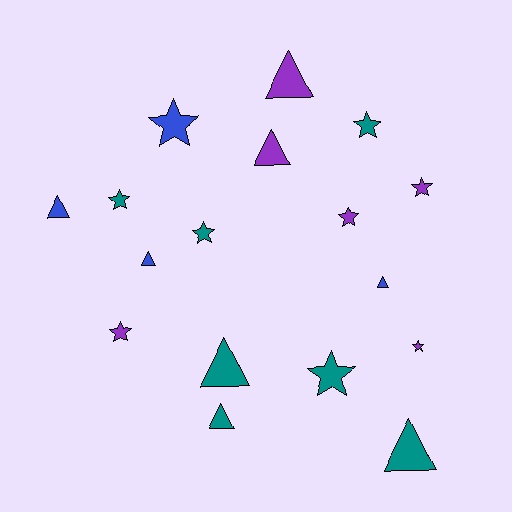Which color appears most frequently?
Teal, with 7 objects.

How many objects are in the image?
There are 17 objects.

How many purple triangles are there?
There are 2 purple triangles.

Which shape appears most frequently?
Star, with 9 objects.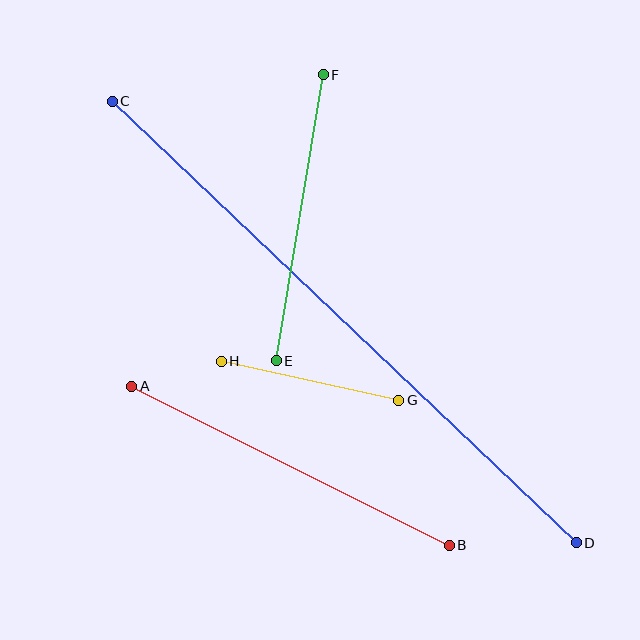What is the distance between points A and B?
The distance is approximately 355 pixels.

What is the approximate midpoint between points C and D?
The midpoint is at approximately (344, 322) pixels.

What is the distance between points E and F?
The distance is approximately 289 pixels.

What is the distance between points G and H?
The distance is approximately 182 pixels.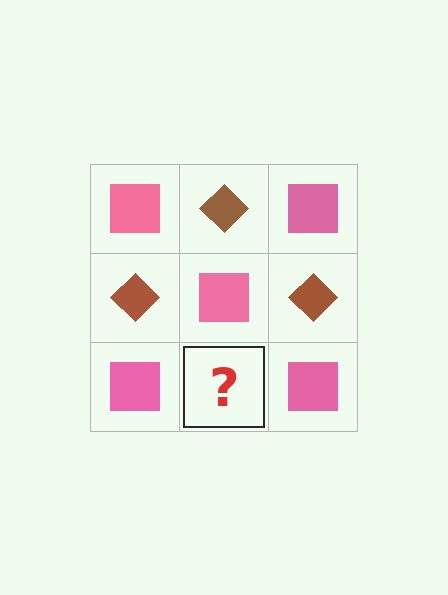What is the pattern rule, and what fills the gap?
The rule is that it alternates pink square and brown diamond in a checkerboard pattern. The gap should be filled with a brown diamond.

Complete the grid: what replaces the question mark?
The question mark should be replaced with a brown diamond.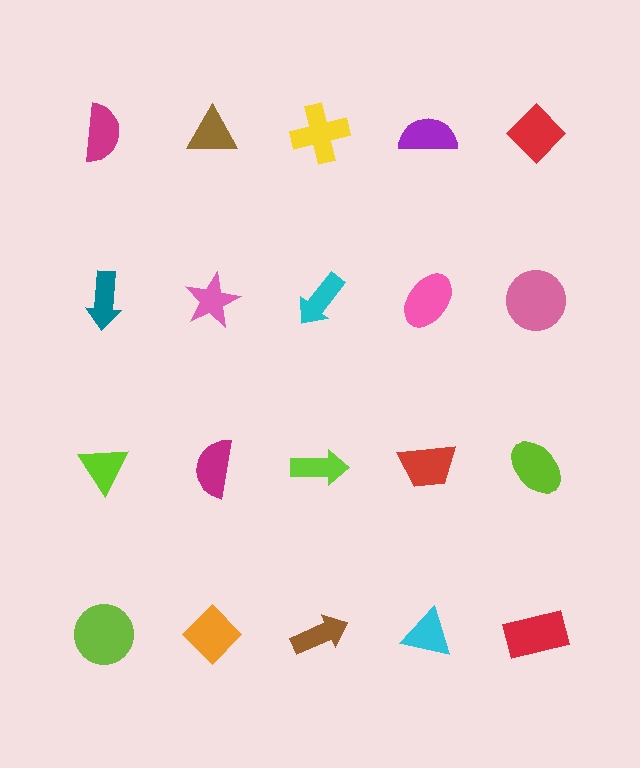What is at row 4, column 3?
A brown arrow.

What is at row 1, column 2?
A brown triangle.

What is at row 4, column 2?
An orange diamond.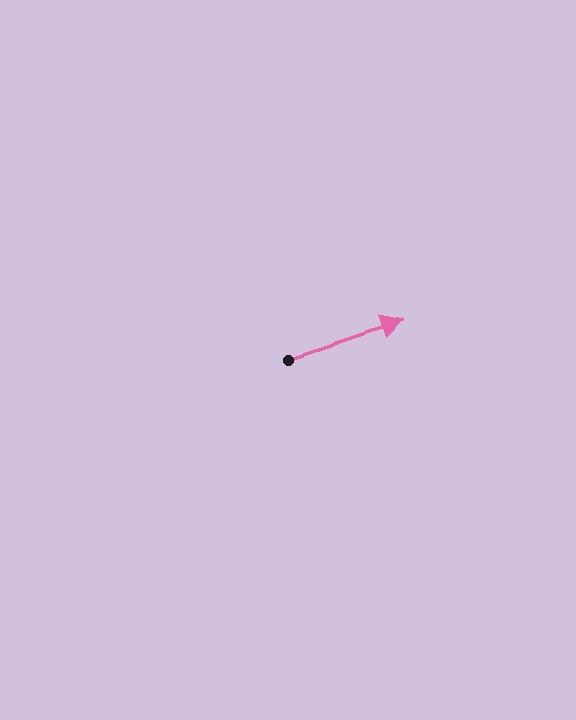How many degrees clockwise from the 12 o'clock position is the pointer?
Approximately 72 degrees.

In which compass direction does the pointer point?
East.